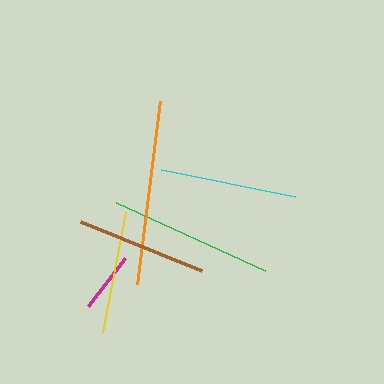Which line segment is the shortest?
The magenta line is the shortest at approximately 61 pixels.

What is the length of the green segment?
The green segment is approximately 164 pixels long.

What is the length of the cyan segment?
The cyan segment is approximately 136 pixels long.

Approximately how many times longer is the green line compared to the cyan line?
The green line is approximately 1.2 times the length of the cyan line.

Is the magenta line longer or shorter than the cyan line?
The cyan line is longer than the magenta line.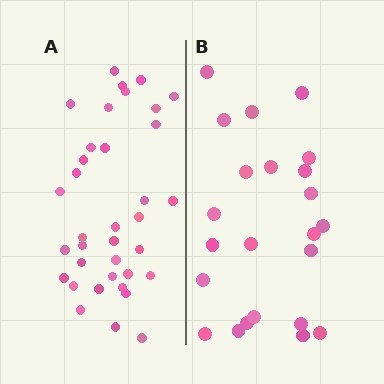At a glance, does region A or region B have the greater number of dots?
Region A (the left region) has more dots.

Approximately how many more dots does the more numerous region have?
Region A has approximately 15 more dots than region B.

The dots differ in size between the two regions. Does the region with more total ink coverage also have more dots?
No. Region B has more total ink coverage because its dots are larger, but region A actually contains more individual dots. Total area can be misleading — the number of items is what matters here.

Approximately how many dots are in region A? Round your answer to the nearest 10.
About 40 dots. (The exact count is 36, which rounds to 40.)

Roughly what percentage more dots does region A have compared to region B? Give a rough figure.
About 55% more.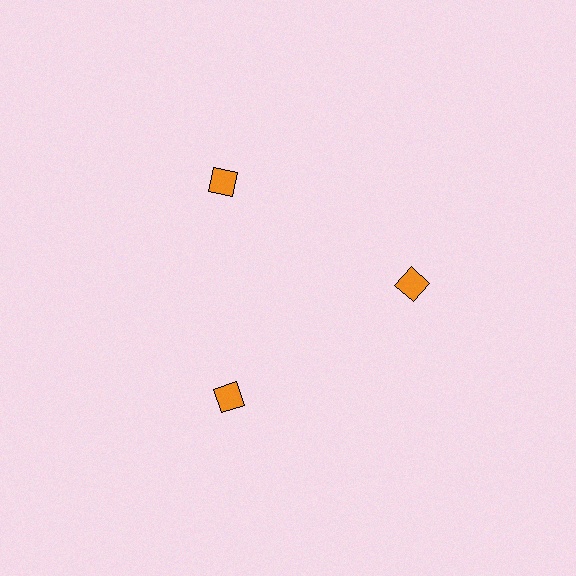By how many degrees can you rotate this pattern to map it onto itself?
The pattern maps onto itself every 120 degrees of rotation.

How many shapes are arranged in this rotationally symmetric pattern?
There are 3 shapes, arranged in 3 groups of 1.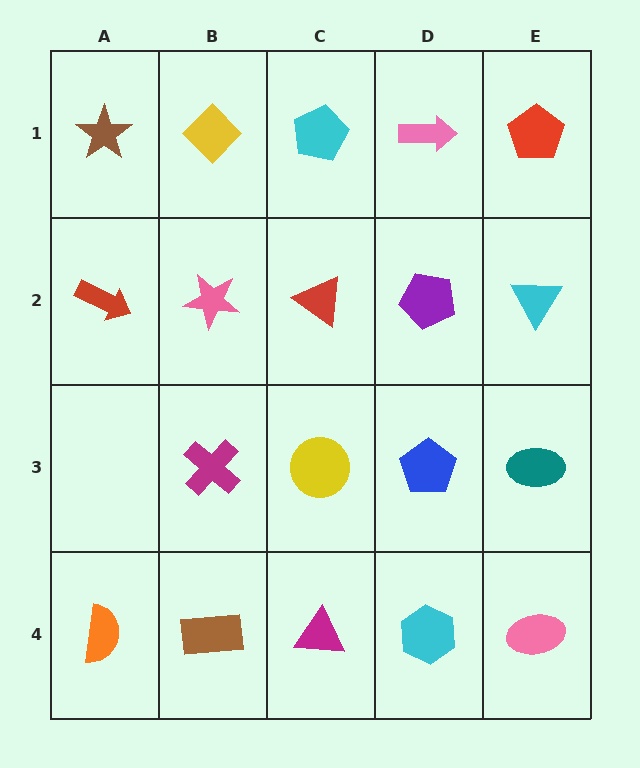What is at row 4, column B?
A brown rectangle.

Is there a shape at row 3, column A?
No, that cell is empty.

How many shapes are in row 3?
4 shapes.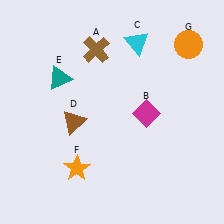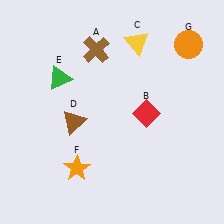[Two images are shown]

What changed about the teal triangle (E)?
In Image 1, E is teal. In Image 2, it changed to green.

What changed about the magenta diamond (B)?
In Image 1, B is magenta. In Image 2, it changed to red.